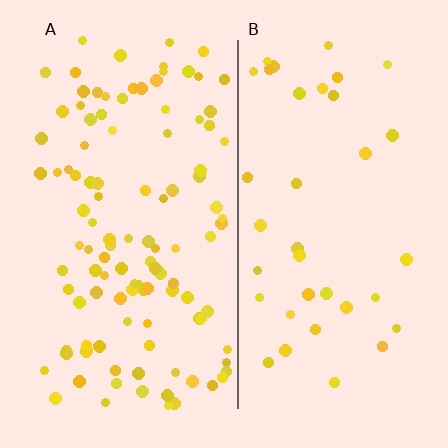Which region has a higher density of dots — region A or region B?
A (the left).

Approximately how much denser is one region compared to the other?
Approximately 2.9× — region A over region B.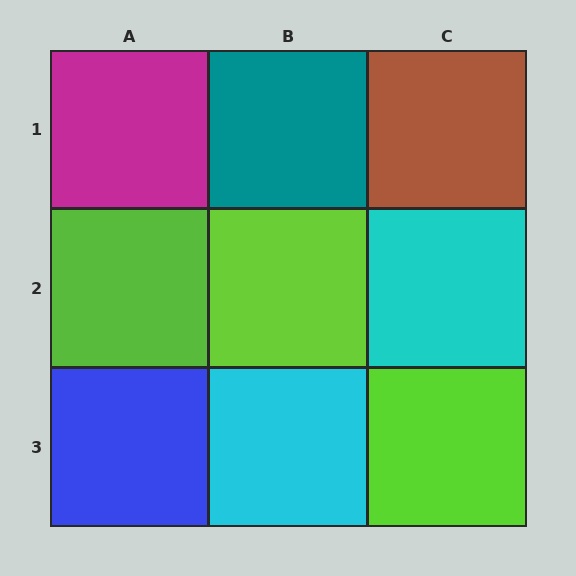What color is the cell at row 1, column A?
Magenta.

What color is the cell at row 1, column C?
Brown.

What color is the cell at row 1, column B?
Teal.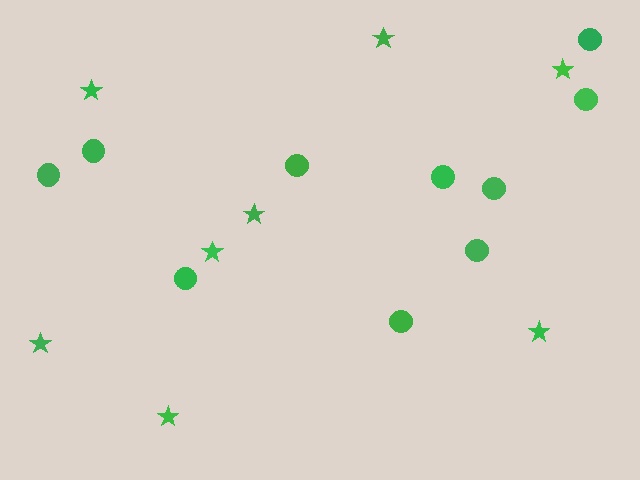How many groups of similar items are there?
There are 2 groups: one group of stars (8) and one group of circles (10).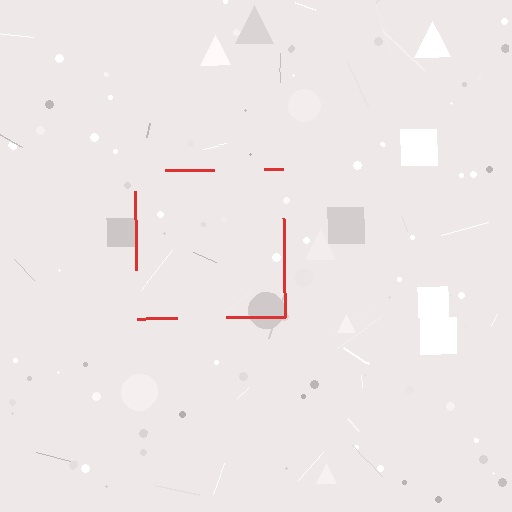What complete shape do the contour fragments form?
The contour fragments form a square.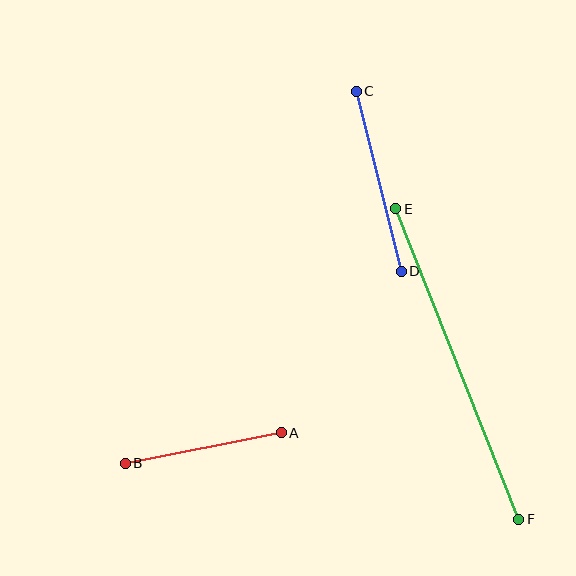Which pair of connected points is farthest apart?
Points E and F are farthest apart.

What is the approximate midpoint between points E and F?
The midpoint is at approximately (457, 364) pixels.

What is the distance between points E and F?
The distance is approximately 334 pixels.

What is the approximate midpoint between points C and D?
The midpoint is at approximately (379, 181) pixels.